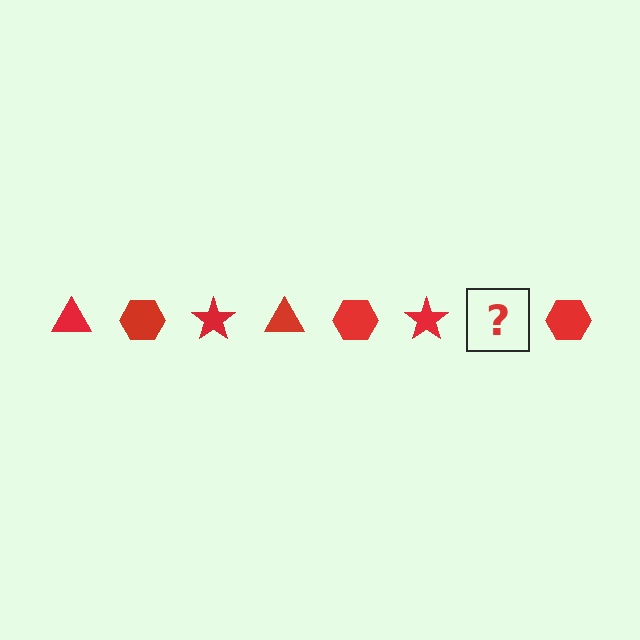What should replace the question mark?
The question mark should be replaced with a red triangle.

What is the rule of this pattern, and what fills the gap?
The rule is that the pattern cycles through triangle, hexagon, star shapes in red. The gap should be filled with a red triangle.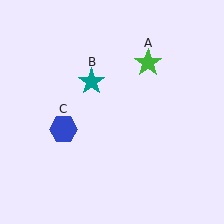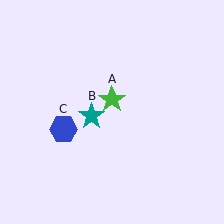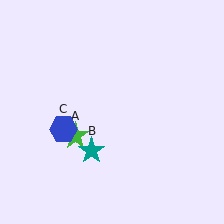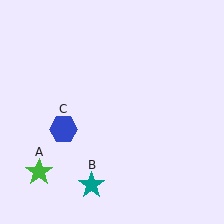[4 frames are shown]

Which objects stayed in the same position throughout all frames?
Blue hexagon (object C) remained stationary.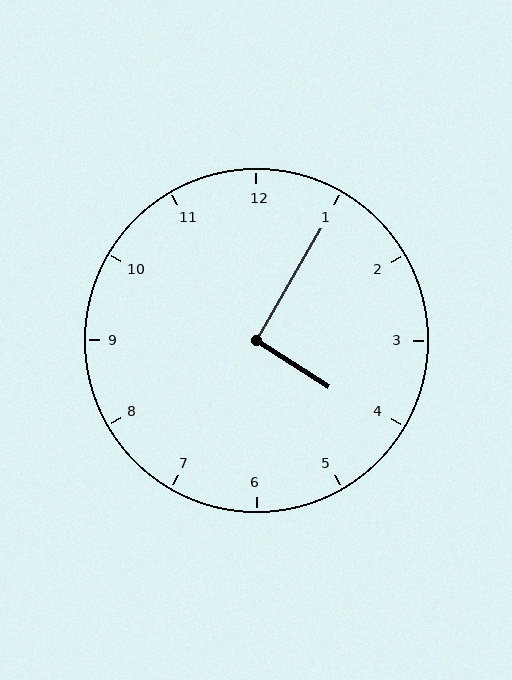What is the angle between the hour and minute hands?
Approximately 92 degrees.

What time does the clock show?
4:05.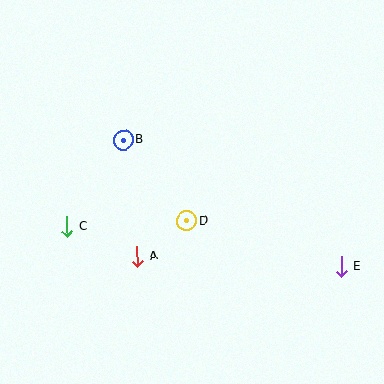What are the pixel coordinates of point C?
Point C is at (67, 227).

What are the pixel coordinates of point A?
Point A is at (137, 256).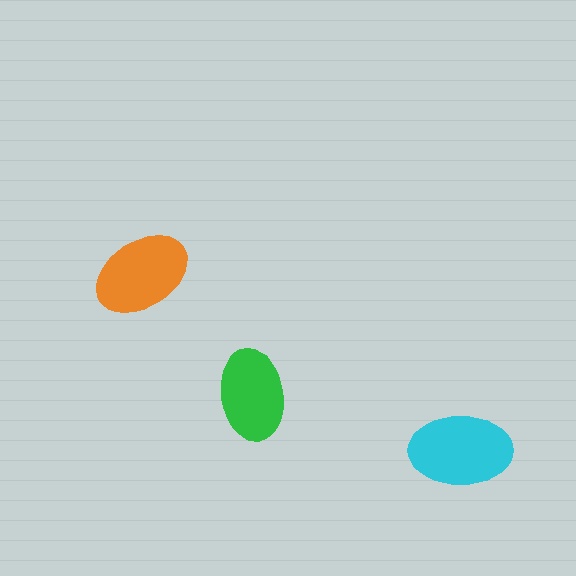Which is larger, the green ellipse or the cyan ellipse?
The cyan one.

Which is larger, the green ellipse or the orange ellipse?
The orange one.